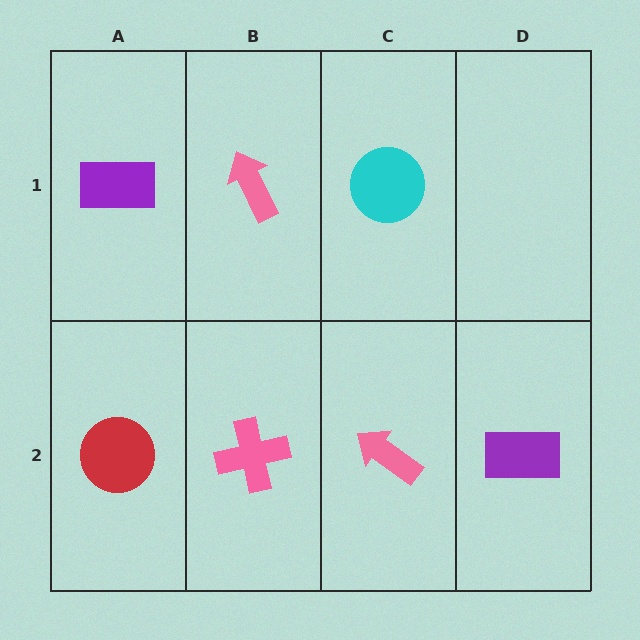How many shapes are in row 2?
4 shapes.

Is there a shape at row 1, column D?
No, that cell is empty.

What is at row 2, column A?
A red circle.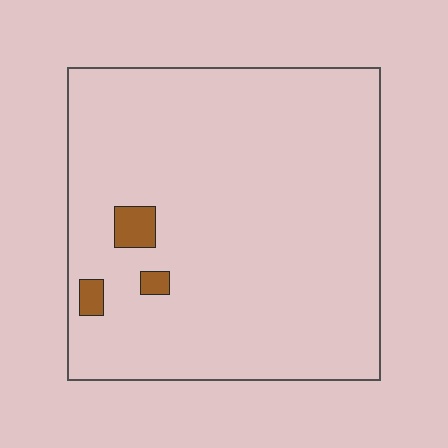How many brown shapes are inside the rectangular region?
3.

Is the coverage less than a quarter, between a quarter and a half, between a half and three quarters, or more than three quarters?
Less than a quarter.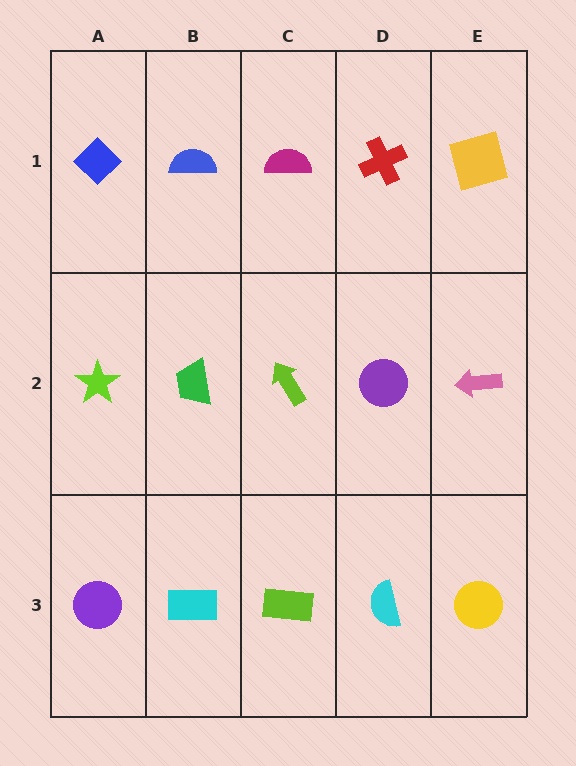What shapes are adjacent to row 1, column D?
A purple circle (row 2, column D), a magenta semicircle (row 1, column C), a yellow square (row 1, column E).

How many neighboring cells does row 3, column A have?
2.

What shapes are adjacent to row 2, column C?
A magenta semicircle (row 1, column C), a lime rectangle (row 3, column C), a green trapezoid (row 2, column B), a purple circle (row 2, column D).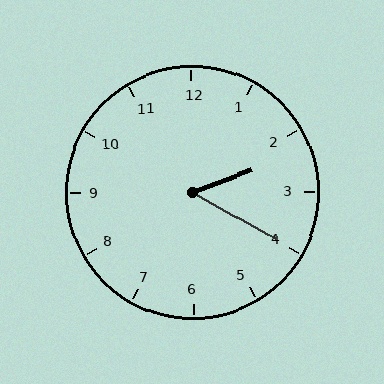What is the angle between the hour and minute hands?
Approximately 50 degrees.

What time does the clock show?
2:20.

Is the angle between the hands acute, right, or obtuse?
It is acute.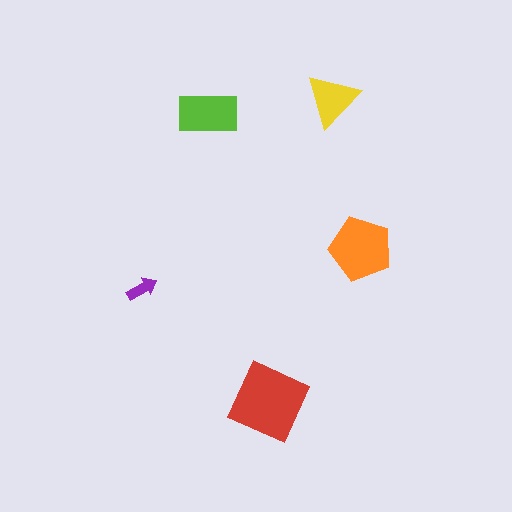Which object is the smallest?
The purple arrow.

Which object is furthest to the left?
The purple arrow is leftmost.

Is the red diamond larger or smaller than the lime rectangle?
Larger.